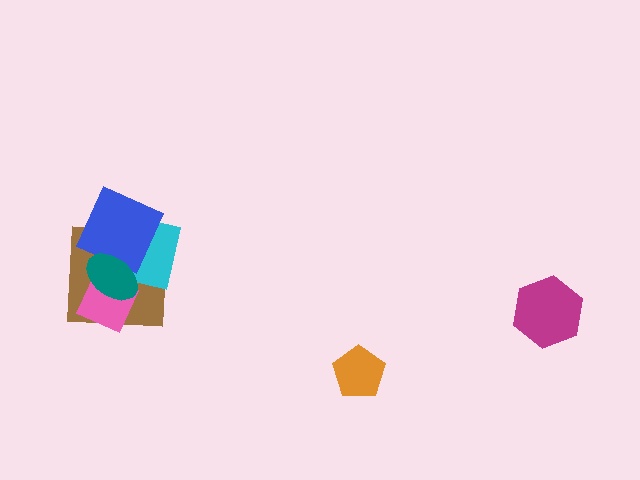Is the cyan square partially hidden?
Yes, it is partially covered by another shape.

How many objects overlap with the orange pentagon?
0 objects overlap with the orange pentagon.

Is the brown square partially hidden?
Yes, it is partially covered by another shape.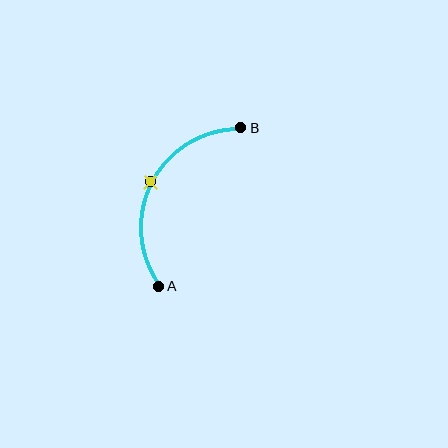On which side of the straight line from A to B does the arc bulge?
The arc bulges to the left of the straight line connecting A and B.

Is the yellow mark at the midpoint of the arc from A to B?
Yes. The yellow mark lies on the arc at equal arc-length from both A and B — it is the arc midpoint.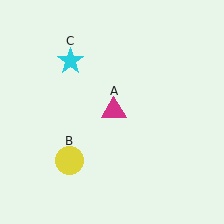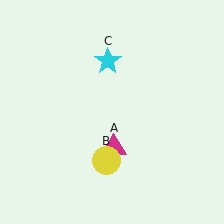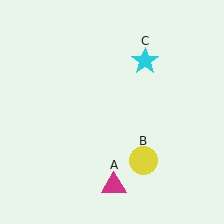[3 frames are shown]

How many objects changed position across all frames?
3 objects changed position: magenta triangle (object A), yellow circle (object B), cyan star (object C).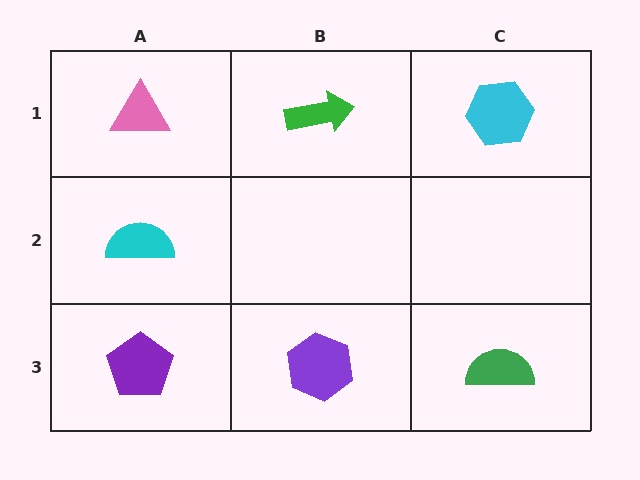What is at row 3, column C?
A green semicircle.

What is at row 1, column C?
A cyan hexagon.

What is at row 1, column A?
A pink triangle.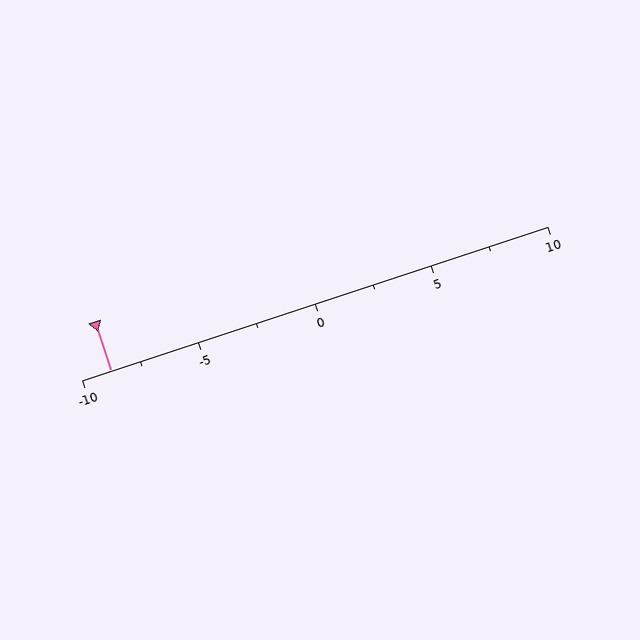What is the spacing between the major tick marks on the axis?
The major ticks are spaced 5 apart.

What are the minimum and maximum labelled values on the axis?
The axis runs from -10 to 10.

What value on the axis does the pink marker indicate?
The marker indicates approximately -8.8.